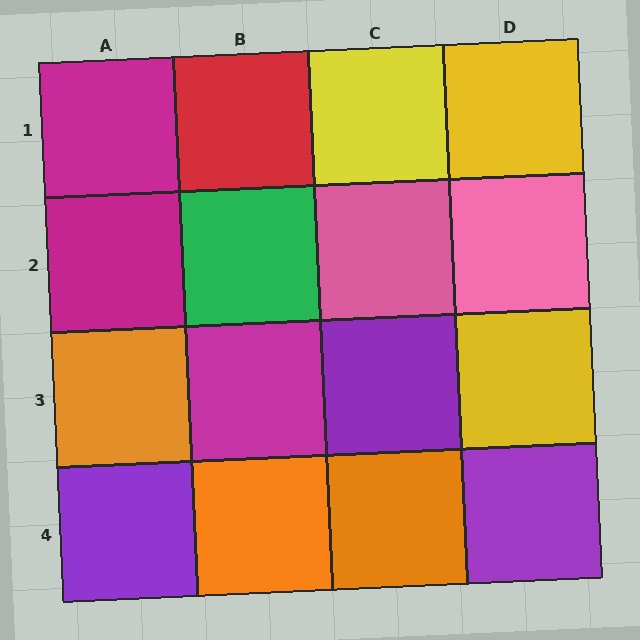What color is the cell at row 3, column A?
Orange.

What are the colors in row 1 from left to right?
Magenta, red, yellow, yellow.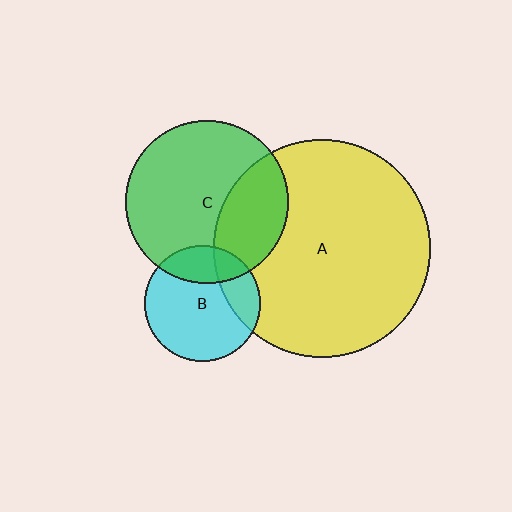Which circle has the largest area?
Circle A (yellow).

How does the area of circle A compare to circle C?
Approximately 1.8 times.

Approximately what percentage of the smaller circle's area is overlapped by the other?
Approximately 25%.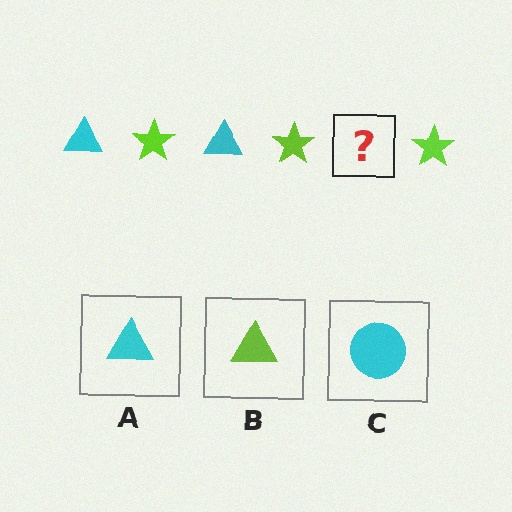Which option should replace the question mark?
Option A.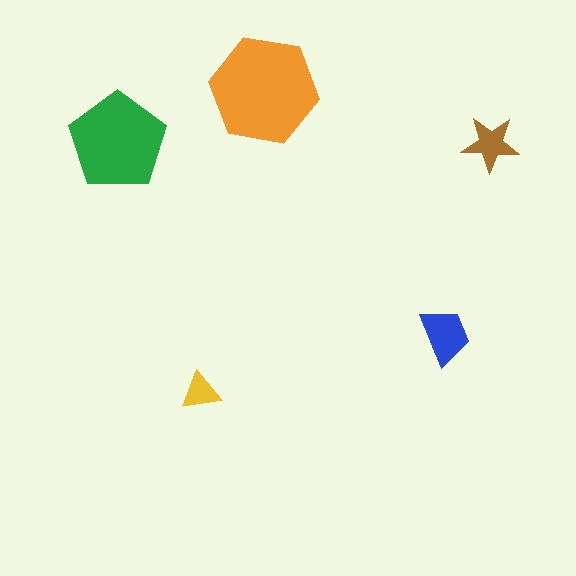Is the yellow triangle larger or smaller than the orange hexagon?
Smaller.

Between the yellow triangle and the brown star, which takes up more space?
The brown star.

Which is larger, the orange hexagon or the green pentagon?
The orange hexagon.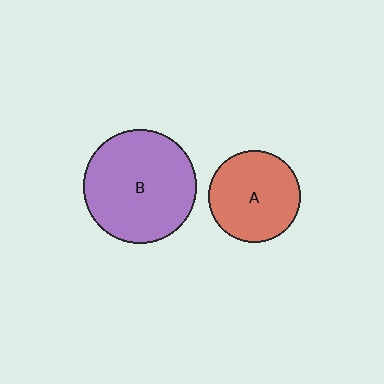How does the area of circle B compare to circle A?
Approximately 1.5 times.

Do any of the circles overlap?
No, none of the circles overlap.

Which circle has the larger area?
Circle B (purple).